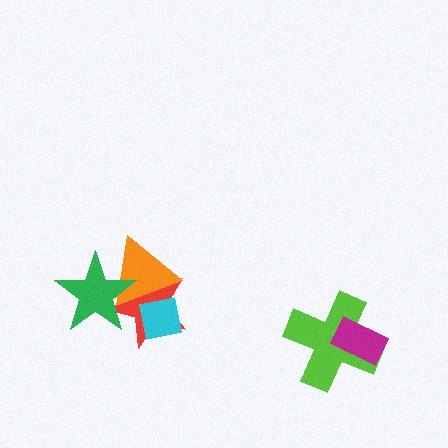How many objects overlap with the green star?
2 objects overlap with the green star.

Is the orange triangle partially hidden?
Yes, it is partially covered by another shape.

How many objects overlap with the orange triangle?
3 objects overlap with the orange triangle.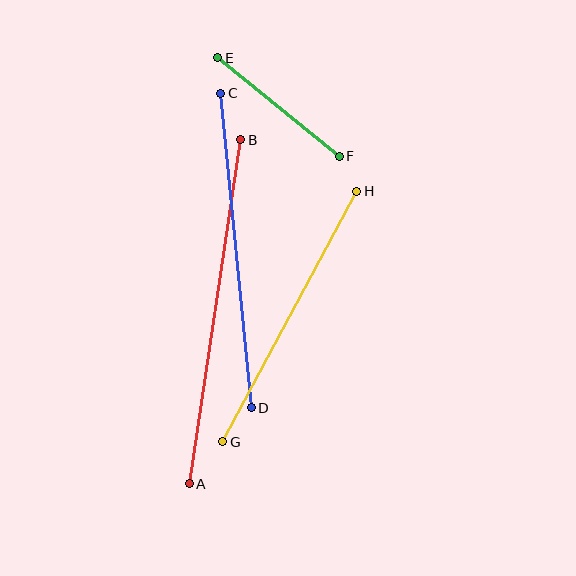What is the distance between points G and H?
The distance is approximately 284 pixels.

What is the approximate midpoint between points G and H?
The midpoint is at approximately (290, 317) pixels.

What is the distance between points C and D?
The distance is approximately 316 pixels.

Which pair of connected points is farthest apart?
Points A and B are farthest apart.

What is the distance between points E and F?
The distance is approximately 156 pixels.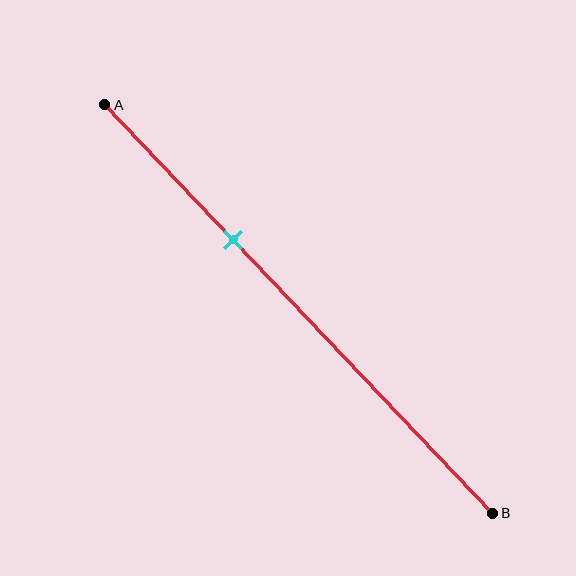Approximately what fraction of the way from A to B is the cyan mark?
The cyan mark is approximately 35% of the way from A to B.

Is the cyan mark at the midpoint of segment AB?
No, the mark is at about 35% from A, not at the 50% midpoint.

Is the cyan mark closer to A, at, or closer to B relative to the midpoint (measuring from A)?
The cyan mark is closer to point A than the midpoint of segment AB.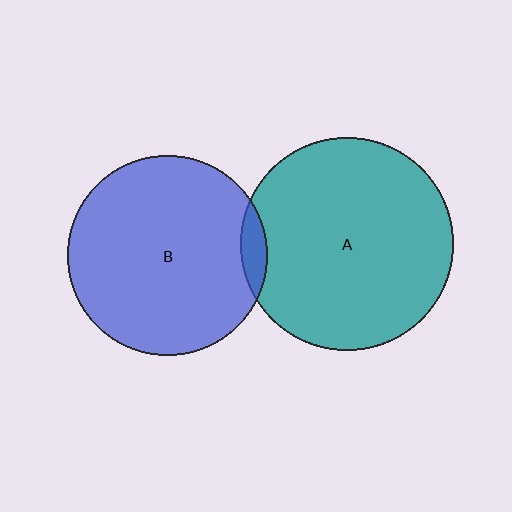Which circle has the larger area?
Circle A (teal).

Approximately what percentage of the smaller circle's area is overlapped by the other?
Approximately 5%.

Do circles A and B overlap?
Yes.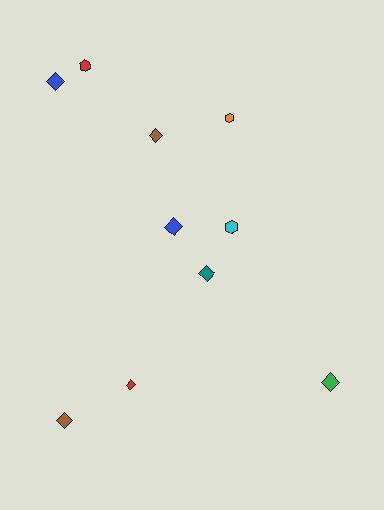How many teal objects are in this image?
There is 1 teal object.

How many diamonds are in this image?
There are 7 diamonds.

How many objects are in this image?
There are 10 objects.